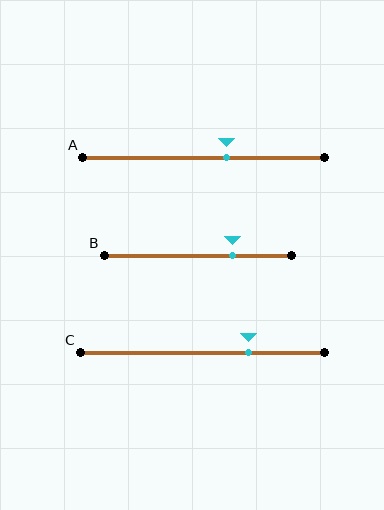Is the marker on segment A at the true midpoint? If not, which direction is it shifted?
No, the marker on segment A is shifted to the right by about 10% of the segment length.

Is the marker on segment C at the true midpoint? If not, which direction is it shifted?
No, the marker on segment C is shifted to the right by about 19% of the segment length.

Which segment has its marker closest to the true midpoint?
Segment A has its marker closest to the true midpoint.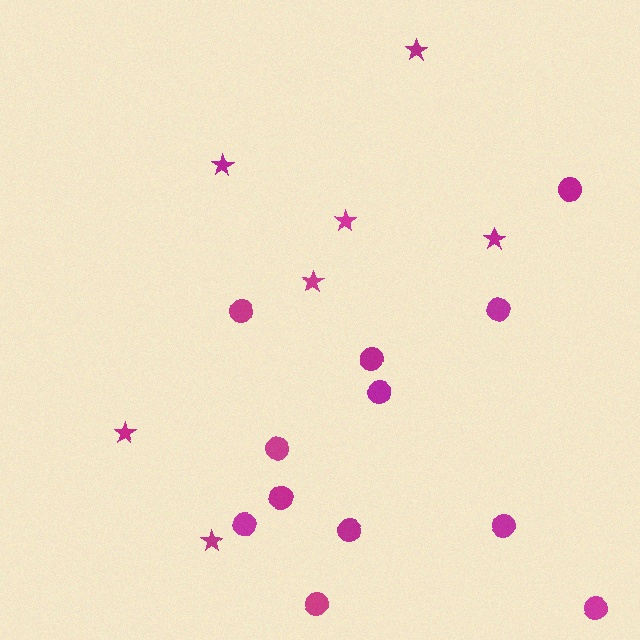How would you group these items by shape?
There are 2 groups: one group of stars (7) and one group of circles (12).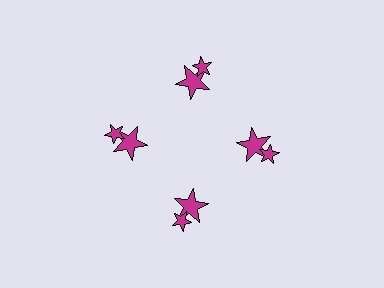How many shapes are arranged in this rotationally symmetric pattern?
There are 8 shapes, arranged in 4 groups of 2.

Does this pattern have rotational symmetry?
Yes, this pattern has 4-fold rotational symmetry. It looks the same after rotating 90 degrees around the center.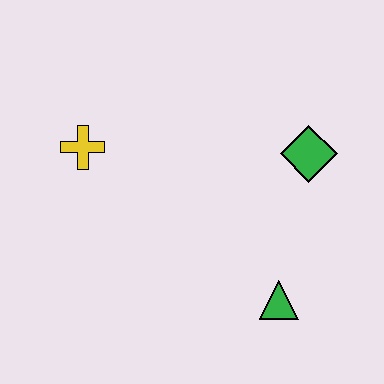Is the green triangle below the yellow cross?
Yes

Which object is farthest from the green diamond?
The yellow cross is farthest from the green diamond.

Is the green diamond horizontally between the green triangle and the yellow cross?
No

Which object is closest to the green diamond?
The green triangle is closest to the green diamond.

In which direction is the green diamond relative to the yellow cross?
The green diamond is to the right of the yellow cross.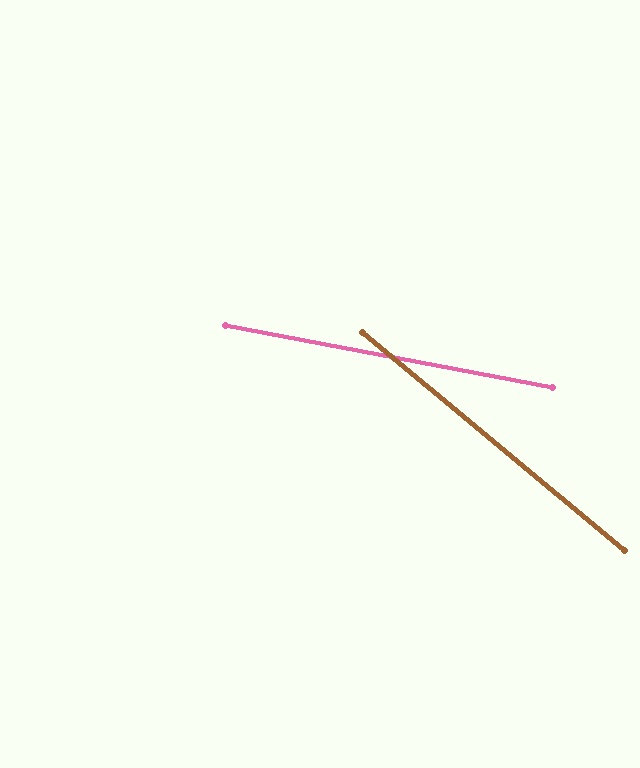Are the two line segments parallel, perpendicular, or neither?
Neither parallel nor perpendicular — they differ by about 29°.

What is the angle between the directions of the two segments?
Approximately 29 degrees.